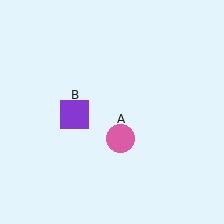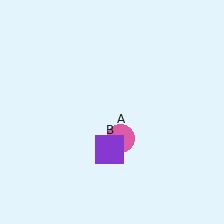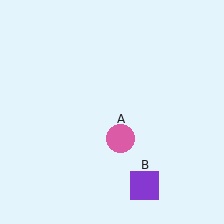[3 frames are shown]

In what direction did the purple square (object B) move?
The purple square (object B) moved down and to the right.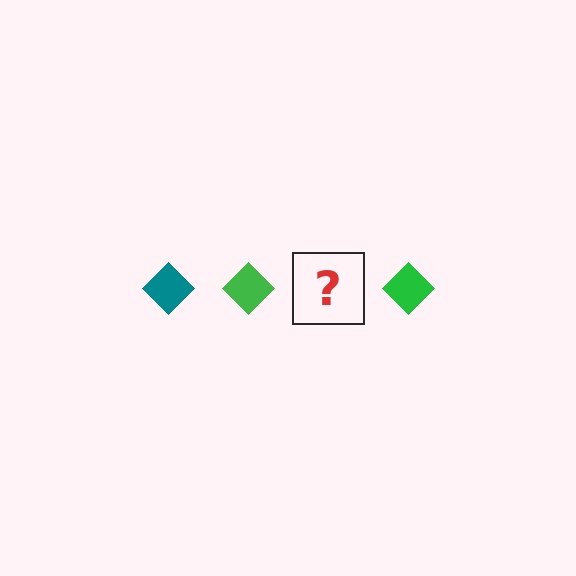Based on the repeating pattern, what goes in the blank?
The blank should be a teal diamond.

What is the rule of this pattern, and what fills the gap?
The rule is that the pattern cycles through teal, green diamonds. The gap should be filled with a teal diamond.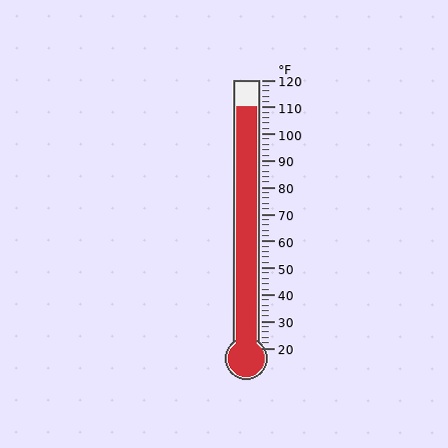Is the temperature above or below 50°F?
The temperature is above 50°F.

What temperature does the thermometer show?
The thermometer shows approximately 110°F.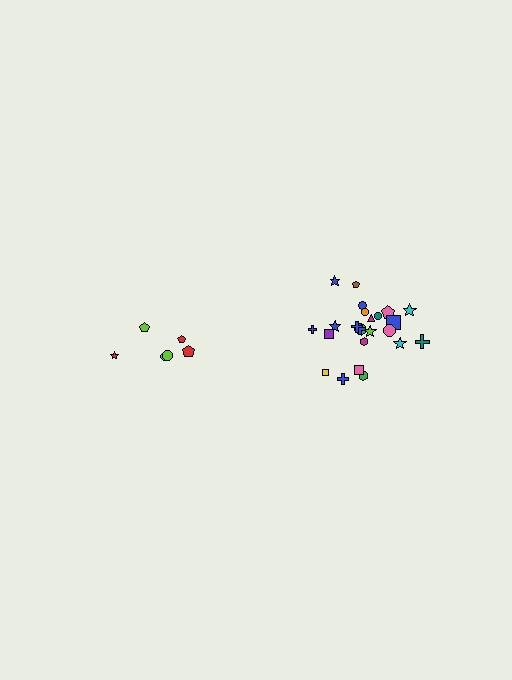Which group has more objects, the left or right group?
The right group.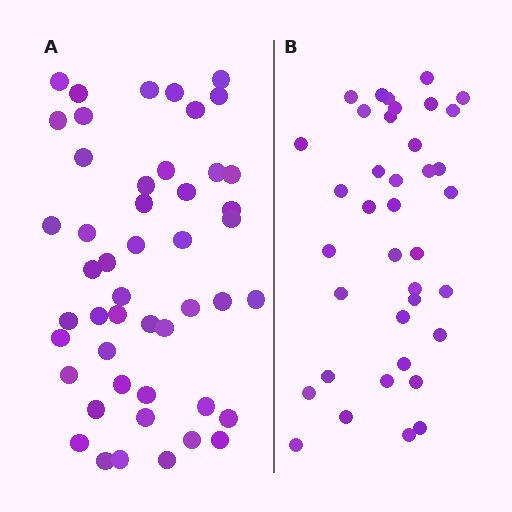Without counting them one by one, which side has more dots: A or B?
Region A (the left region) has more dots.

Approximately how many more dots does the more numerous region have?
Region A has roughly 10 or so more dots than region B.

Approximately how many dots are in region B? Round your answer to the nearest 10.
About 40 dots. (The exact count is 38, which rounds to 40.)